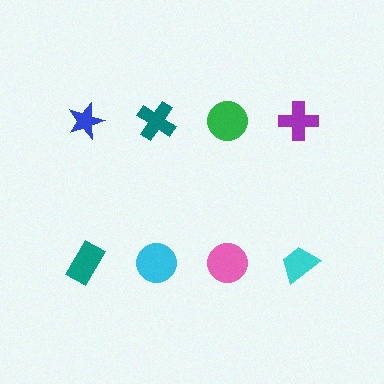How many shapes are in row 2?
4 shapes.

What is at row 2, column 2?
A cyan circle.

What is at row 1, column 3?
A green circle.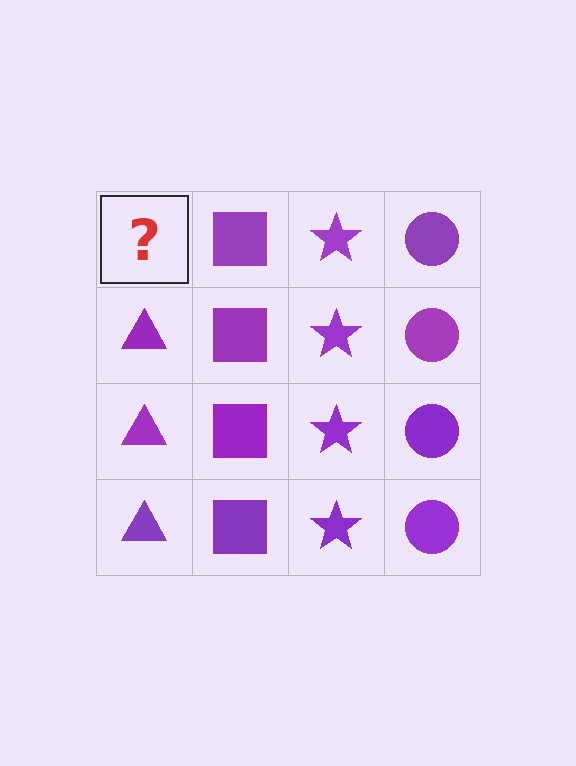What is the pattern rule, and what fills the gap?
The rule is that each column has a consistent shape. The gap should be filled with a purple triangle.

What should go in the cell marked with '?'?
The missing cell should contain a purple triangle.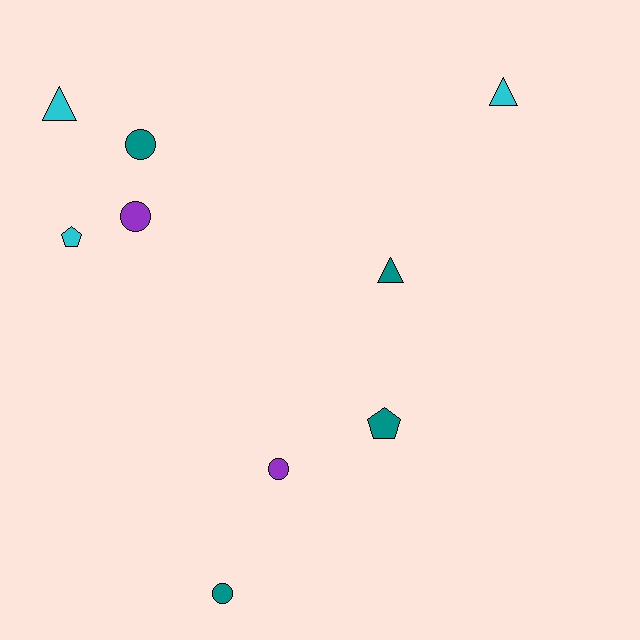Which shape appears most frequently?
Circle, with 4 objects.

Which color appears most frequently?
Teal, with 4 objects.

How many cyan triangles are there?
There are 2 cyan triangles.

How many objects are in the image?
There are 9 objects.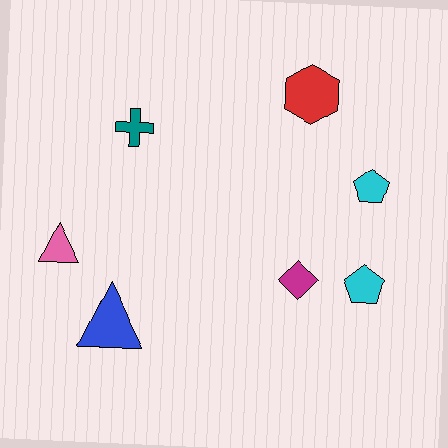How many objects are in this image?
There are 7 objects.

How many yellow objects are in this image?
There are no yellow objects.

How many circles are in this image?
There are no circles.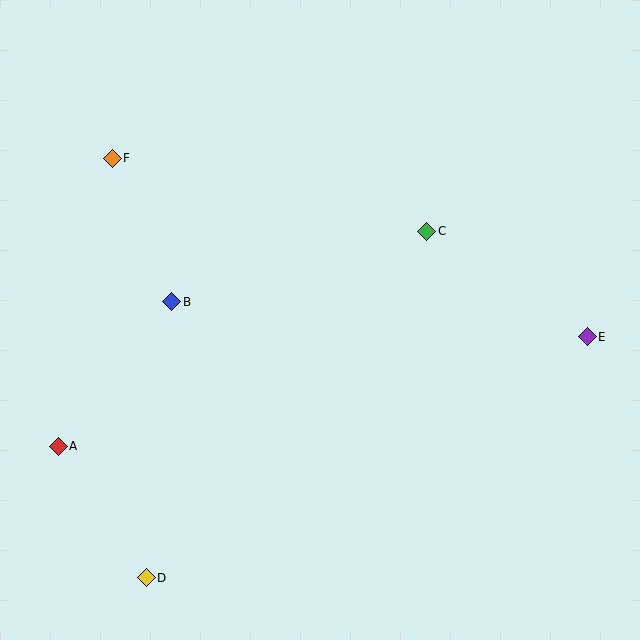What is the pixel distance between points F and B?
The distance between F and B is 155 pixels.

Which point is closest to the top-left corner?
Point F is closest to the top-left corner.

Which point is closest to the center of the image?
Point C at (427, 231) is closest to the center.